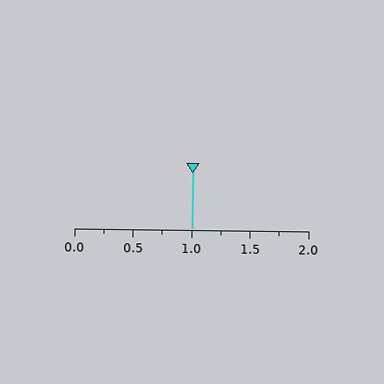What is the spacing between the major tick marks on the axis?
The major ticks are spaced 0.5 apart.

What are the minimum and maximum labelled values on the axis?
The axis runs from 0.0 to 2.0.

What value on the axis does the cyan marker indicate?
The marker indicates approximately 1.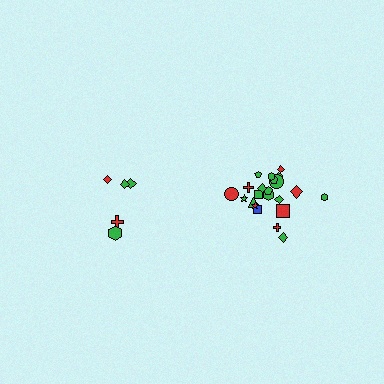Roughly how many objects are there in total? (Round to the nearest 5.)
Roughly 25 objects in total.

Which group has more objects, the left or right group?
The right group.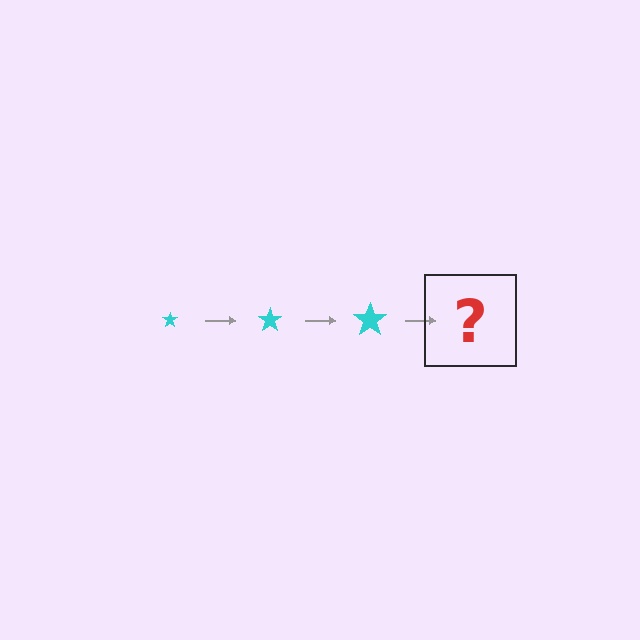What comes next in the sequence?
The next element should be a cyan star, larger than the previous one.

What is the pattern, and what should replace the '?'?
The pattern is that the star gets progressively larger each step. The '?' should be a cyan star, larger than the previous one.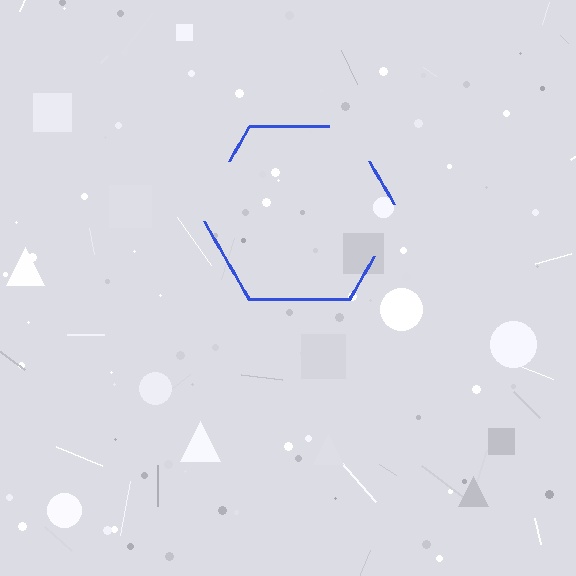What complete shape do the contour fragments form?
The contour fragments form a hexagon.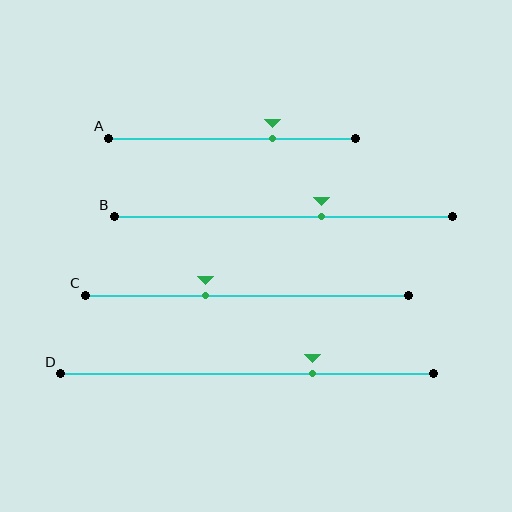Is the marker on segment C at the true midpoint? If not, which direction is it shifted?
No, the marker on segment C is shifted to the left by about 13% of the segment length.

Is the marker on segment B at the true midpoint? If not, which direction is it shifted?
No, the marker on segment B is shifted to the right by about 11% of the segment length.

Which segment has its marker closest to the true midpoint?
Segment B has its marker closest to the true midpoint.